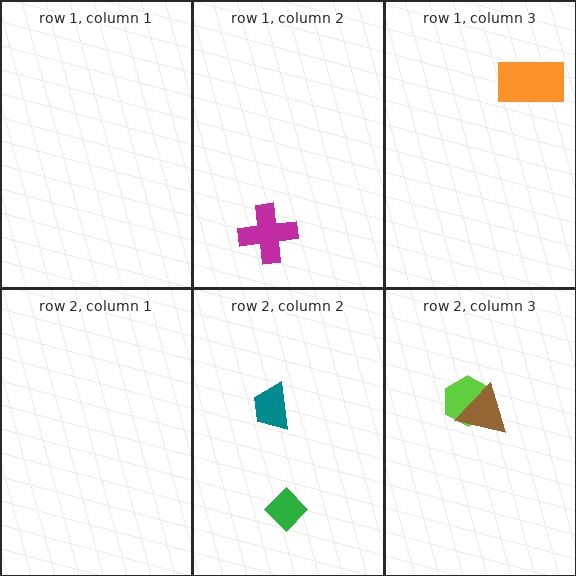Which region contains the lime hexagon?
The row 2, column 3 region.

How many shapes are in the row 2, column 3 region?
2.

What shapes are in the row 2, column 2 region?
The green diamond, the teal trapezoid.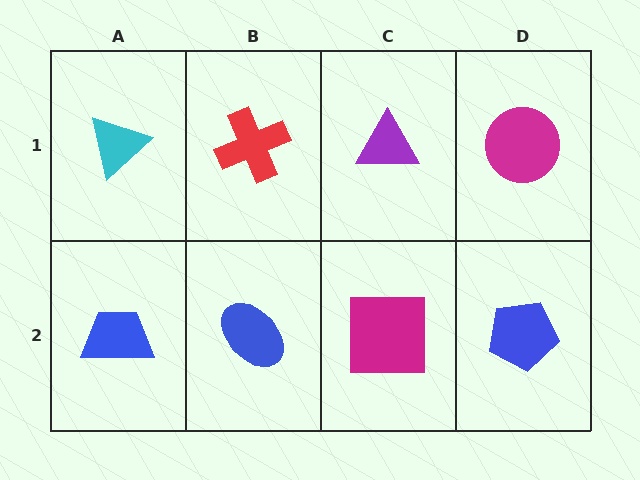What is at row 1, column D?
A magenta circle.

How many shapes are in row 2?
4 shapes.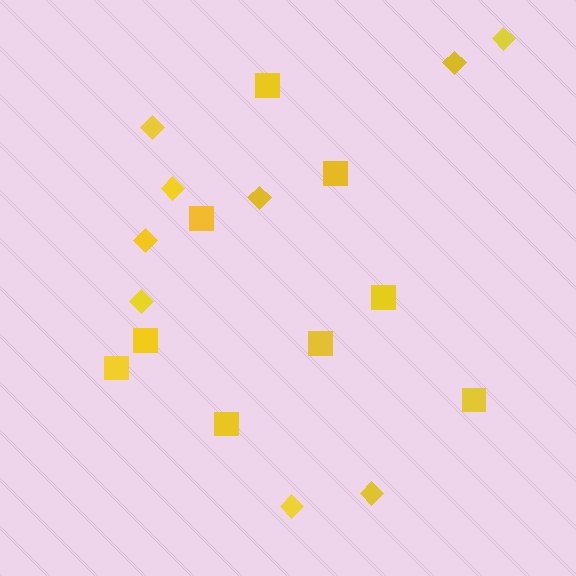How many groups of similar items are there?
There are 2 groups: one group of diamonds (9) and one group of squares (9).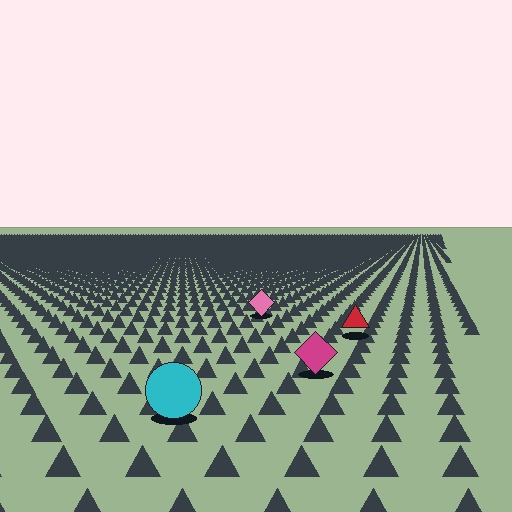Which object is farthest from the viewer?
The pink diamond is farthest from the viewer. It appears smaller and the ground texture around it is denser.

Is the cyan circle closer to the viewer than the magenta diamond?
Yes. The cyan circle is closer — you can tell from the texture gradient: the ground texture is coarser near it.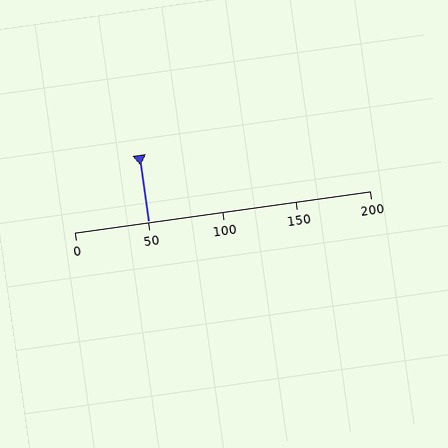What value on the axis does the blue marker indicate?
The marker indicates approximately 50.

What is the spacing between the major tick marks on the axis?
The major ticks are spaced 50 apart.